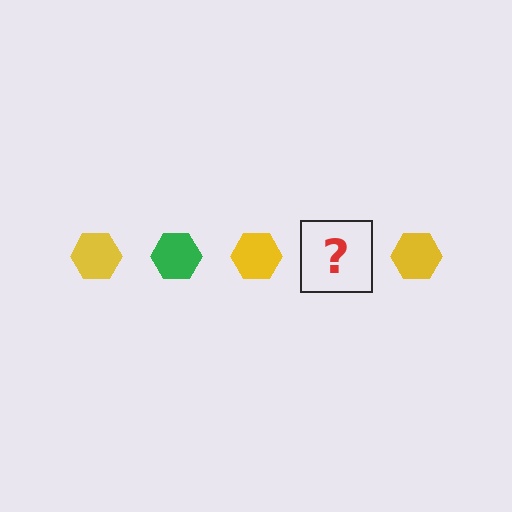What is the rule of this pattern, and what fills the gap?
The rule is that the pattern cycles through yellow, green hexagons. The gap should be filled with a green hexagon.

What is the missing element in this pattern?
The missing element is a green hexagon.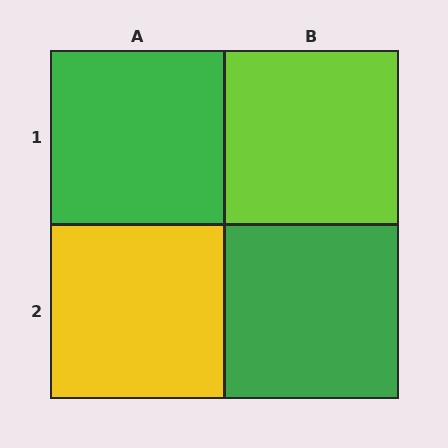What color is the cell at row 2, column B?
Green.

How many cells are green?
2 cells are green.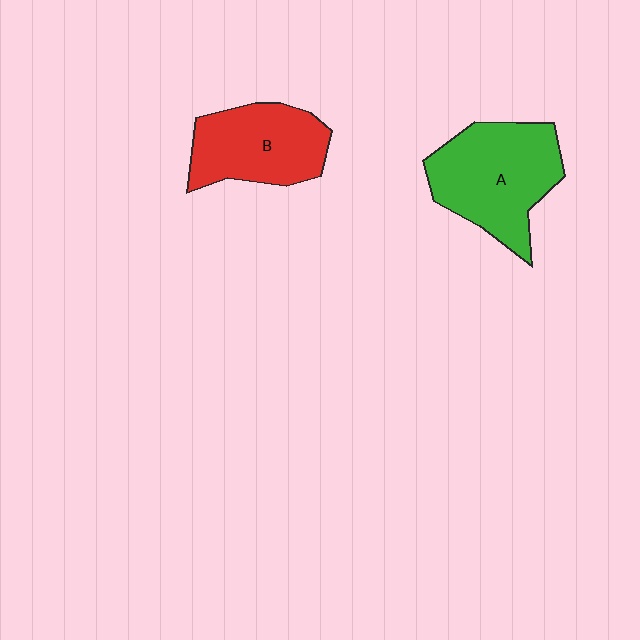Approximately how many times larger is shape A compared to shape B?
Approximately 1.2 times.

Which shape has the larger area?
Shape A (green).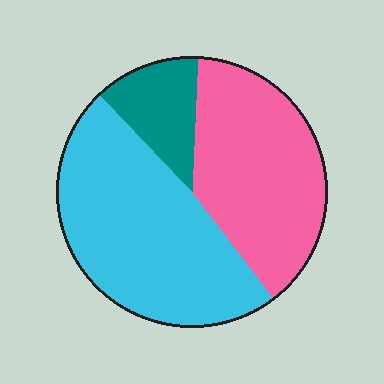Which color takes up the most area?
Cyan, at roughly 50%.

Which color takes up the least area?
Teal, at roughly 15%.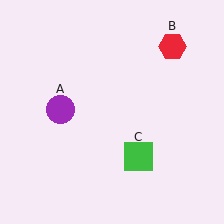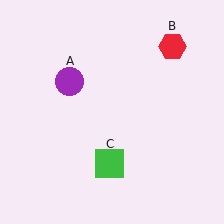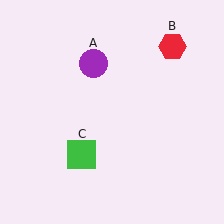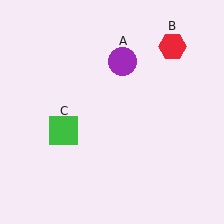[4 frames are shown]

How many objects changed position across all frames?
2 objects changed position: purple circle (object A), green square (object C).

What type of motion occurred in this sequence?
The purple circle (object A), green square (object C) rotated clockwise around the center of the scene.